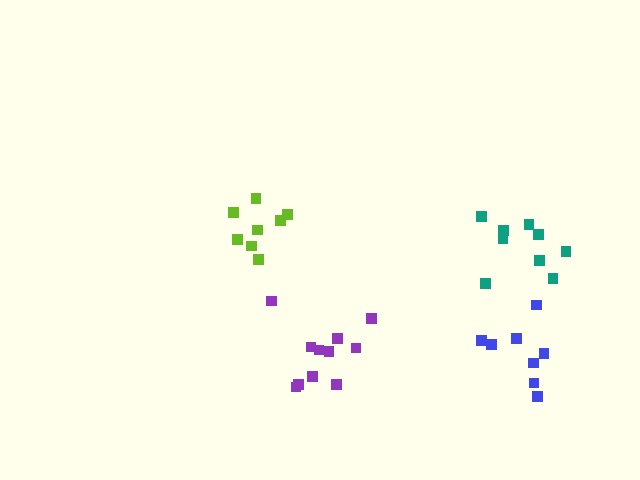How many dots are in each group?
Group 1: 11 dots, Group 2: 8 dots, Group 3: 8 dots, Group 4: 9 dots (36 total).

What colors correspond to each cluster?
The clusters are colored: purple, blue, lime, teal.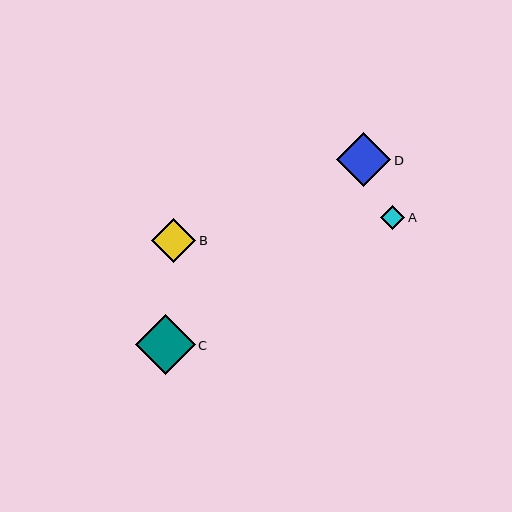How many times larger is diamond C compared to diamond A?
Diamond C is approximately 2.4 times the size of diamond A.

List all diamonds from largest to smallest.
From largest to smallest: C, D, B, A.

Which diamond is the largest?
Diamond C is the largest with a size of approximately 59 pixels.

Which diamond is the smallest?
Diamond A is the smallest with a size of approximately 24 pixels.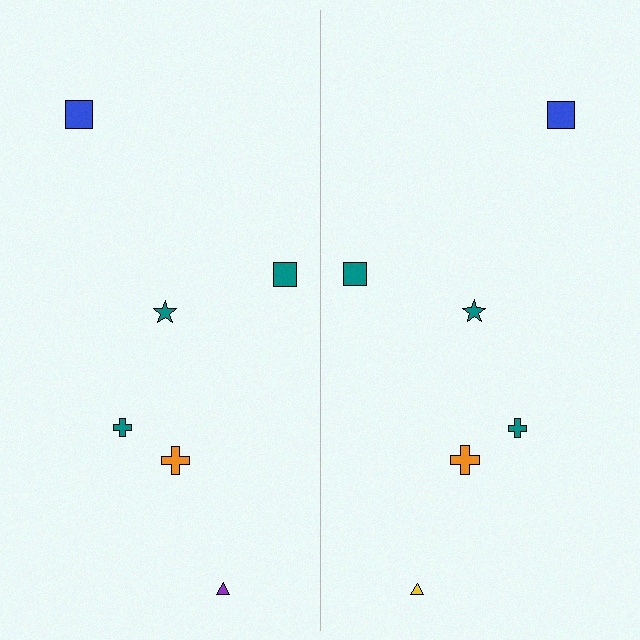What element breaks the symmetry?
The yellow triangle on the right side breaks the symmetry — its mirror counterpart is purple.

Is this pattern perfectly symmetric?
No, the pattern is not perfectly symmetric. The yellow triangle on the right side breaks the symmetry — its mirror counterpart is purple.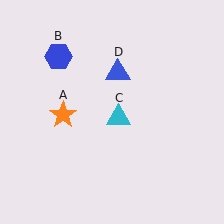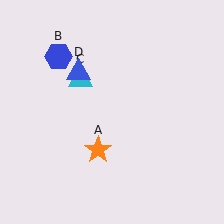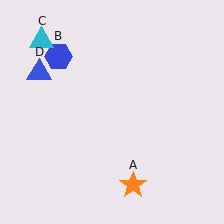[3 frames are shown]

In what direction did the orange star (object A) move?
The orange star (object A) moved down and to the right.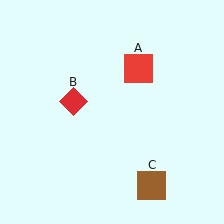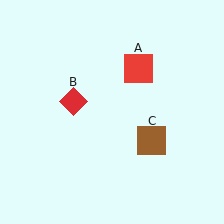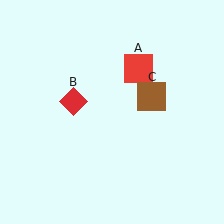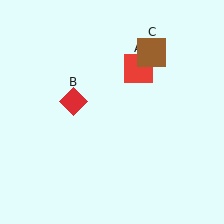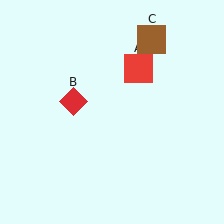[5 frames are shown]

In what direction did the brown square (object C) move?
The brown square (object C) moved up.